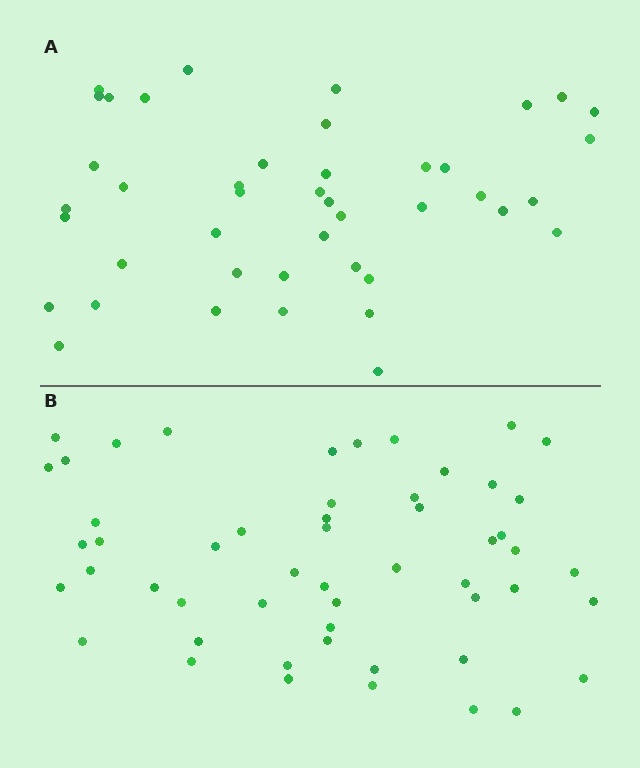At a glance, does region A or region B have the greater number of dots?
Region B (the bottom region) has more dots.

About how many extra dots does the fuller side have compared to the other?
Region B has roughly 10 or so more dots than region A.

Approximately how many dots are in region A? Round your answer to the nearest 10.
About 40 dots. (The exact count is 43, which rounds to 40.)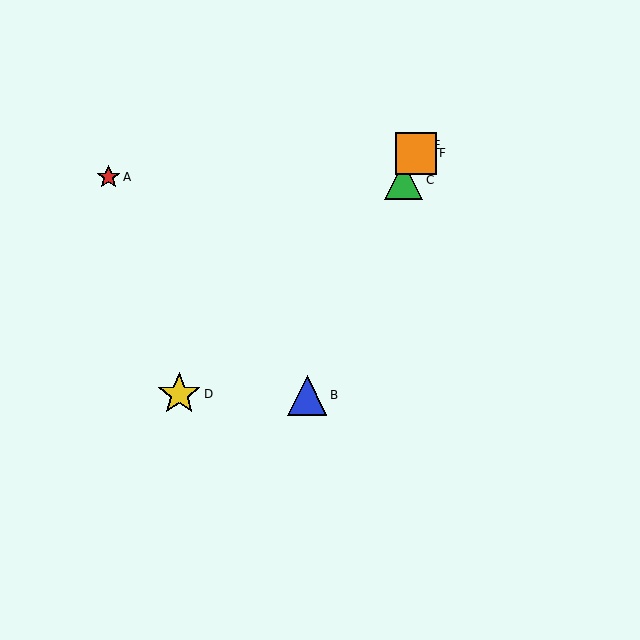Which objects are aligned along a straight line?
Objects B, C, E, F are aligned along a straight line.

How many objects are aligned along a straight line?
4 objects (B, C, E, F) are aligned along a straight line.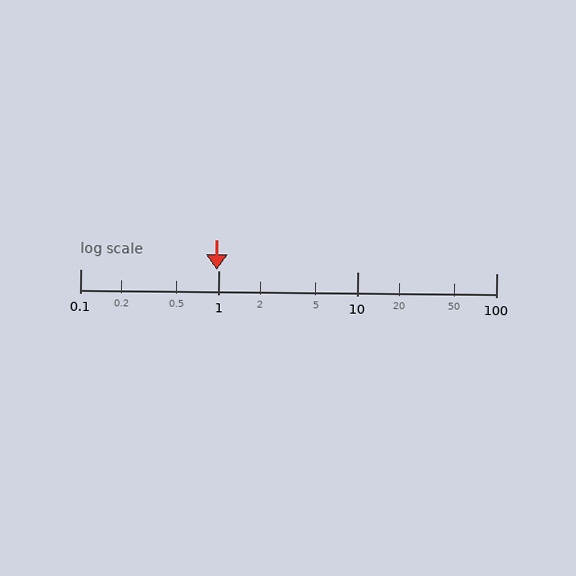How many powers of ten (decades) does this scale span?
The scale spans 3 decades, from 0.1 to 100.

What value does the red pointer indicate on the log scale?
The pointer indicates approximately 0.97.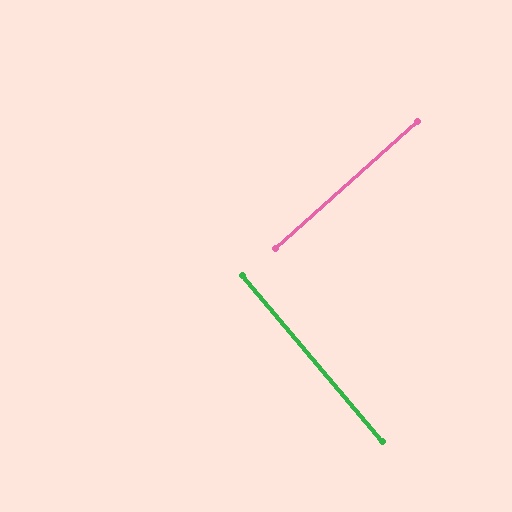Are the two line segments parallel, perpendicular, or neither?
Perpendicular — they meet at approximately 88°.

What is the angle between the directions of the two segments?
Approximately 88 degrees.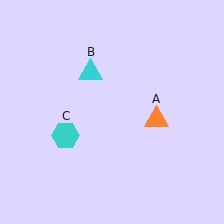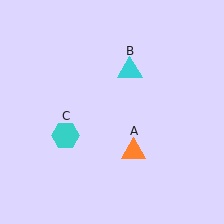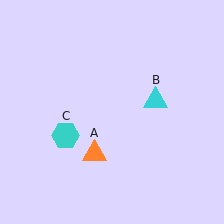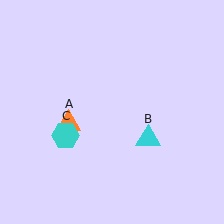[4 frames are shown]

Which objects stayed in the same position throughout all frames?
Cyan hexagon (object C) remained stationary.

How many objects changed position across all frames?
2 objects changed position: orange triangle (object A), cyan triangle (object B).